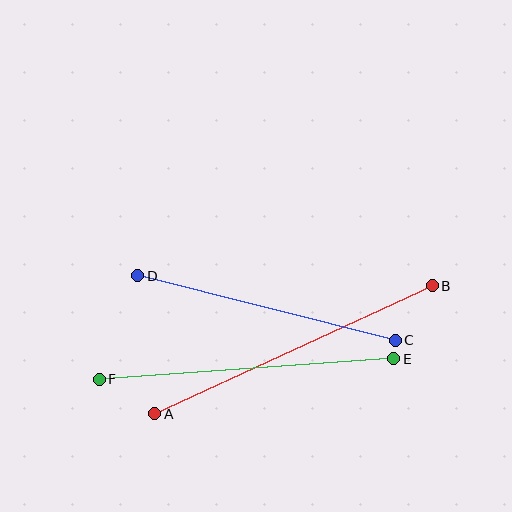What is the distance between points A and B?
The distance is approximately 305 pixels.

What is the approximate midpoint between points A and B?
The midpoint is at approximately (293, 350) pixels.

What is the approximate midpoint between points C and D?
The midpoint is at approximately (266, 308) pixels.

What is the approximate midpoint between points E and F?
The midpoint is at approximately (246, 369) pixels.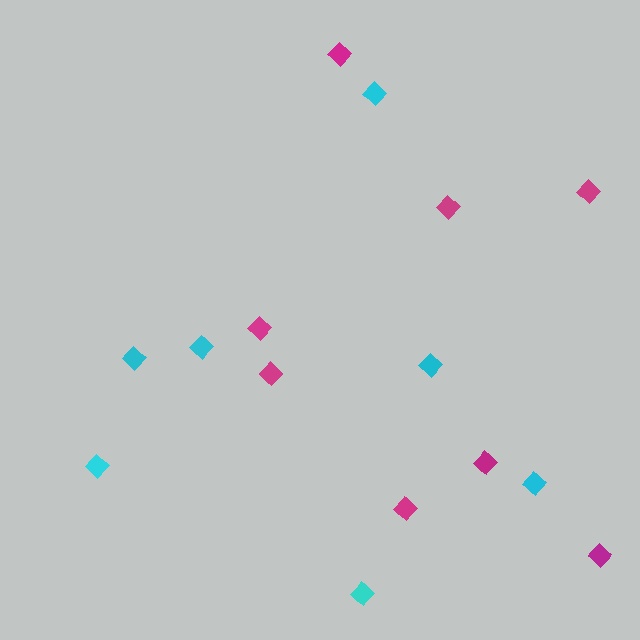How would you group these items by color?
There are 2 groups: one group of cyan diamonds (7) and one group of magenta diamonds (8).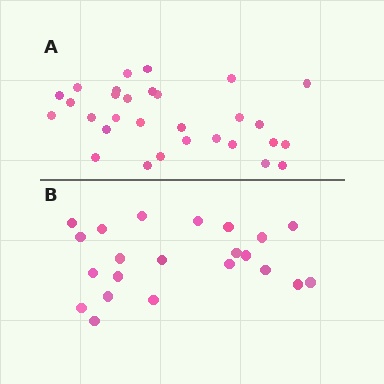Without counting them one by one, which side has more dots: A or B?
Region A (the top region) has more dots.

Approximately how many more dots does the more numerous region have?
Region A has roughly 8 or so more dots than region B.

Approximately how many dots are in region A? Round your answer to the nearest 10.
About 30 dots.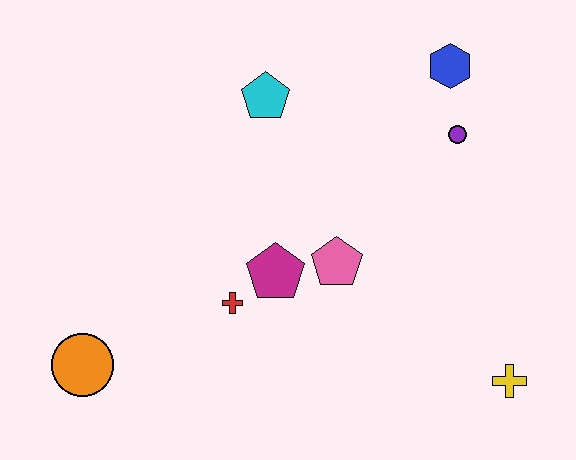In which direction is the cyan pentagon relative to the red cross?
The cyan pentagon is above the red cross.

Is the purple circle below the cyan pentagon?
Yes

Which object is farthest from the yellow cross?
The orange circle is farthest from the yellow cross.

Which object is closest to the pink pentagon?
The magenta pentagon is closest to the pink pentagon.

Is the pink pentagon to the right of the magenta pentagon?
Yes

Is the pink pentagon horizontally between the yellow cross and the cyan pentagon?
Yes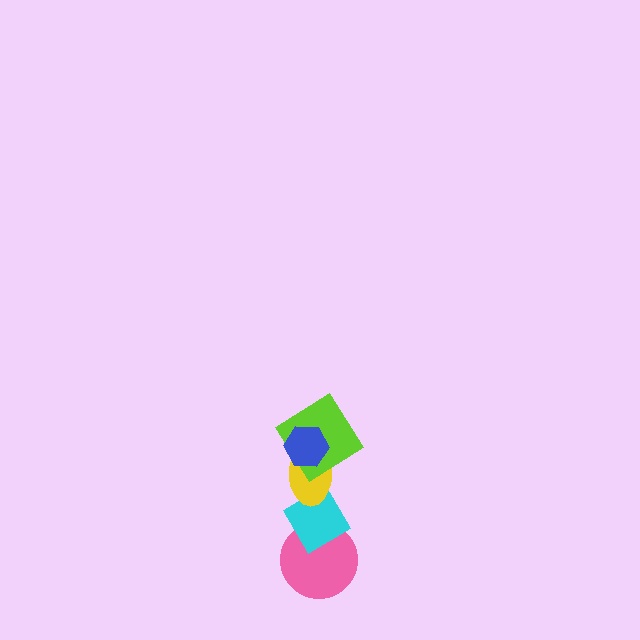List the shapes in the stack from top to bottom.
From top to bottom: the blue hexagon, the lime diamond, the yellow ellipse, the cyan diamond, the pink circle.